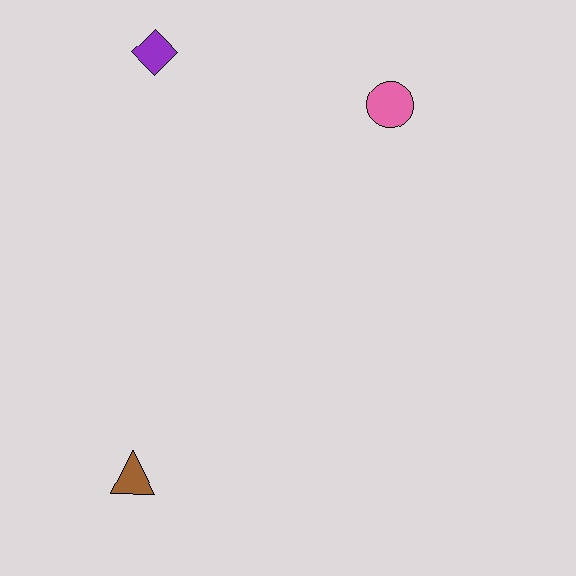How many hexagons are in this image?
There are no hexagons.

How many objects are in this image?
There are 3 objects.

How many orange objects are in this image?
There are no orange objects.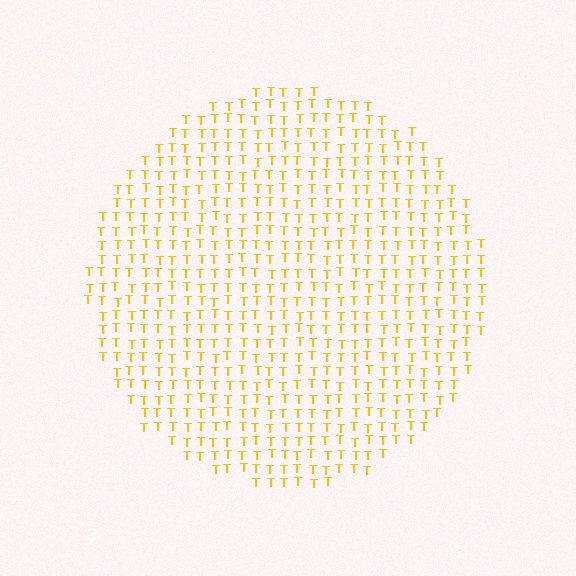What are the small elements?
The small elements are letter T's.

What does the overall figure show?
The overall figure shows a circle.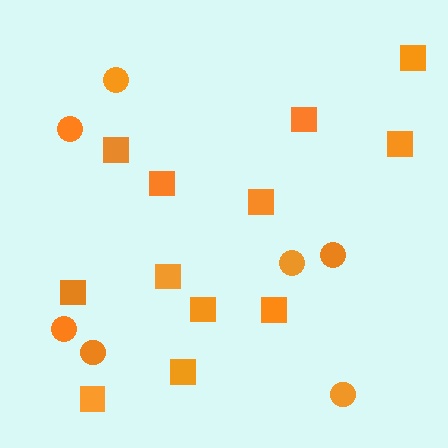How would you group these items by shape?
There are 2 groups: one group of squares (12) and one group of circles (7).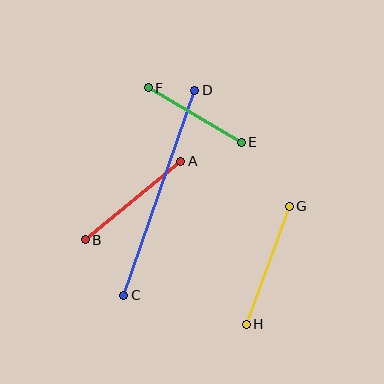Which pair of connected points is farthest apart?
Points C and D are farthest apart.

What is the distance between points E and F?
The distance is approximately 108 pixels.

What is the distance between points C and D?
The distance is approximately 217 pixels.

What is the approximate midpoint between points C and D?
The midpoint is at approximately (159, 193) pixels.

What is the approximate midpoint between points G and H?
The midpoint is at approximately (268, 265) pixels.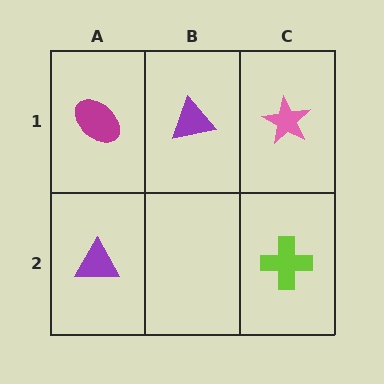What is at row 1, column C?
A pink star.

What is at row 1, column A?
A magenta ellipse.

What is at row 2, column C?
A lime cross.